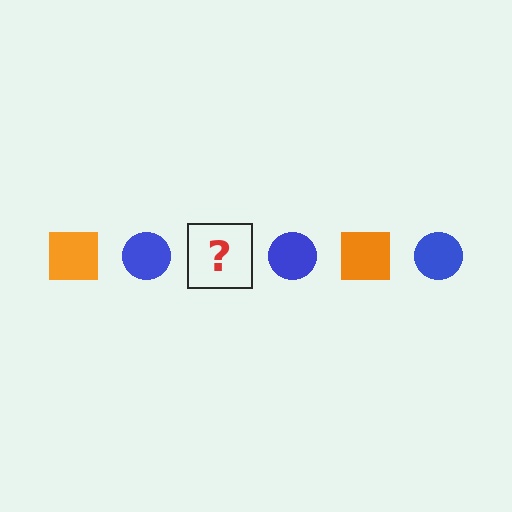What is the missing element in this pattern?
The missing element is an orange square.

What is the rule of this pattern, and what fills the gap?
The rule is that the pattern alternates between orange square and blue circle. The gap should be filled with an orange square.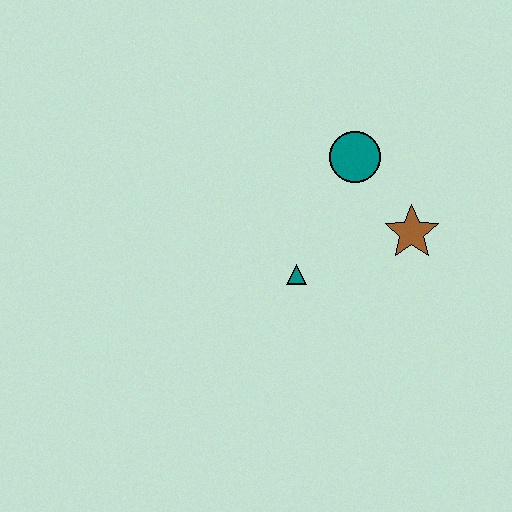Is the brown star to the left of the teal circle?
No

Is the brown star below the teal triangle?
No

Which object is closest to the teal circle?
The brown star is closest to the teal circle.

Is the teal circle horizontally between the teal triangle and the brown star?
Yes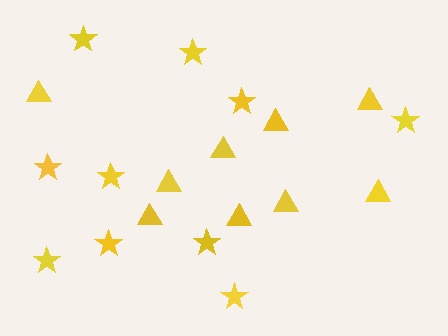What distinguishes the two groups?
There are 2 groups: one group of triangles (9) and one group of stars (10).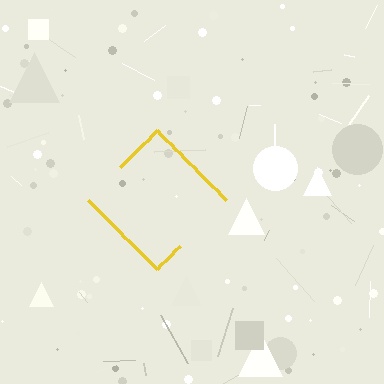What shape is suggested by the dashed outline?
The dashed outline suggests a diamond.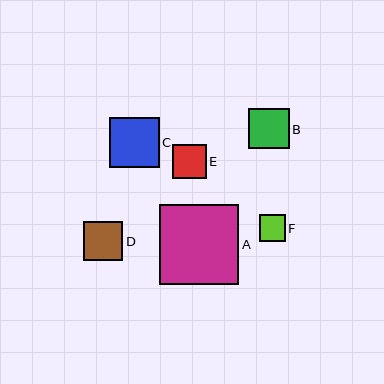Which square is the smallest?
Square F is the smallest with a size of approximately 26 pixels.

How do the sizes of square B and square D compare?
Square B and square D are approximately the same size.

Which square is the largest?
Square A is the largest with a size of approximately 80 pixels.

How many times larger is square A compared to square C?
Square A is approximately 1.6 times the size of square C.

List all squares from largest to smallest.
From largest to smallest: A, C, B, D, E, F.